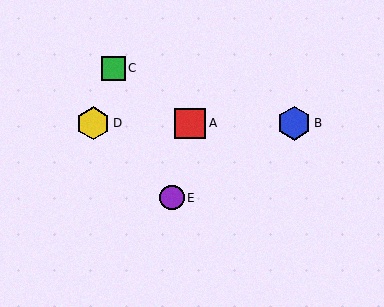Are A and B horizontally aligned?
Yes, both are at y≈123.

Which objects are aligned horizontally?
Objects A, B, D are aligned horizontally.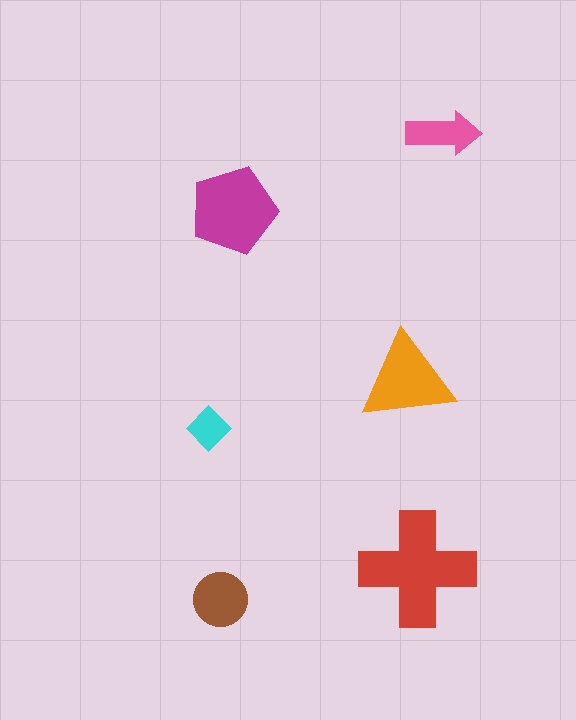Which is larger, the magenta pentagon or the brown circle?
The magenta pentagon.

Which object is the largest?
The red cross.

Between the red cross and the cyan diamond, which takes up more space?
The red cross.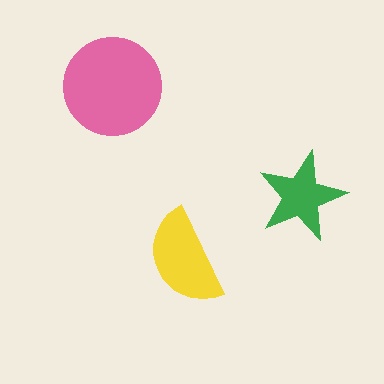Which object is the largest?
The pink circle.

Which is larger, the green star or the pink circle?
The pink circle.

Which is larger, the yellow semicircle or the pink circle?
The pink circle.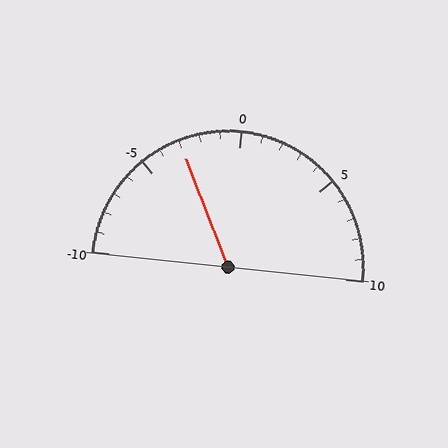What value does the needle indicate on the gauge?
The needle indicates approximately -3.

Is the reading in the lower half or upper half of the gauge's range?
The reading is in the lower half of the range (-10 to 10).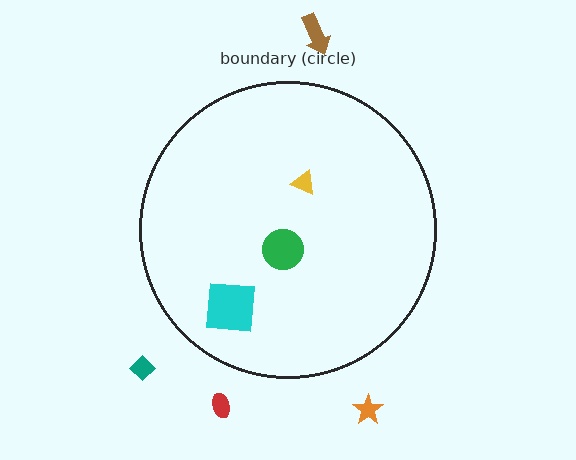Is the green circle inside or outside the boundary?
Inside.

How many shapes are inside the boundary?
3 inside, 4 outside.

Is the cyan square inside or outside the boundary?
Inside.